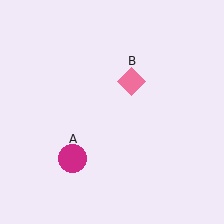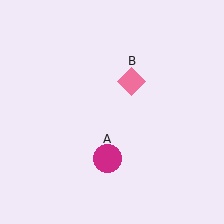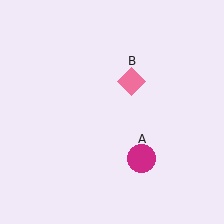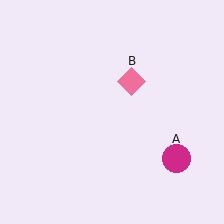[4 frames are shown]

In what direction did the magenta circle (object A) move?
The magenta circle (object A) moved right.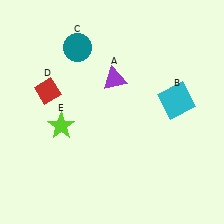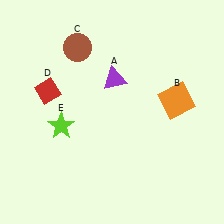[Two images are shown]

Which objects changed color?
B changed from cyan to orange. C changed from teal to brown.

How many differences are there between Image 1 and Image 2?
There are 2 differences between the two images.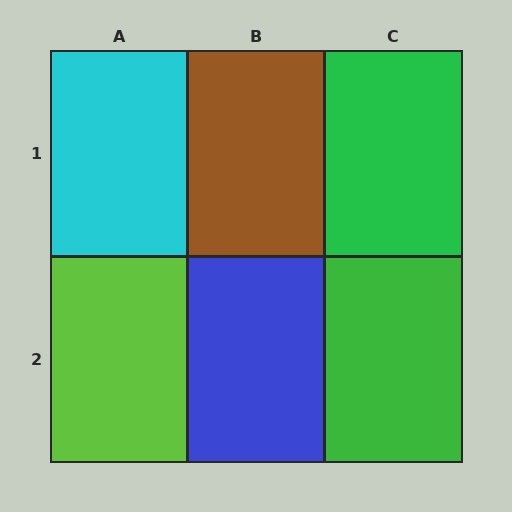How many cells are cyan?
1 cell is cyan.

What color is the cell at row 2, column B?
Blue.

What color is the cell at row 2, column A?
Lime.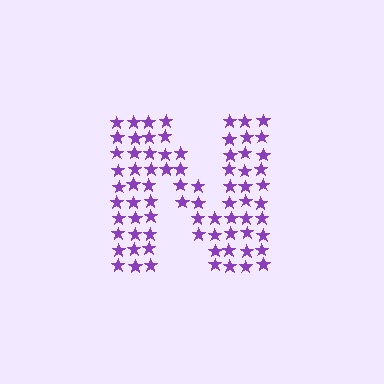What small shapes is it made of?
It is made of small stars.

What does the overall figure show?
The overall figure shows the letter N.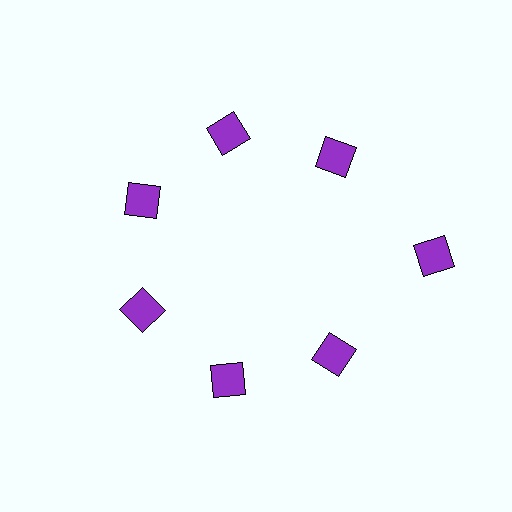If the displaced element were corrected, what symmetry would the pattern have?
It would have 7-fold rotational symmetry — the pattern would map onto itself every 51 degrees.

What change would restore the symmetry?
The symmetry would be restored by moving it inward, back onto the ring so that all 7 diamonds sit at equal angles and equal distance from the center.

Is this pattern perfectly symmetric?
No. The 7 purple diamonds are arranged in a ring, but one element near the 3 o'clock position is pushed outward from the center, breaking the 7-fold rotational symmetry.